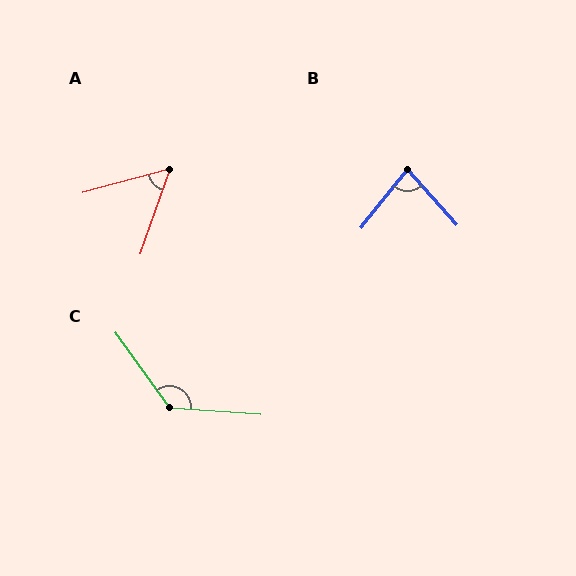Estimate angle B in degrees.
Approximately 80 degrees.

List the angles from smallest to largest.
A (56°), B (80°), C (130°).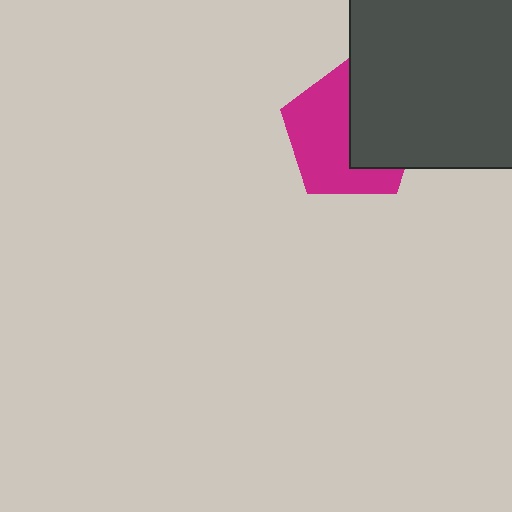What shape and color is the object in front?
The object in front is a dark gray square.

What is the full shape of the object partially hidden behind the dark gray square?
The partially hidden object is a magenta pentagon.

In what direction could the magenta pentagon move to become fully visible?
The magenta pentagon could move left. That would shift it out from behind the dark gray square entirely.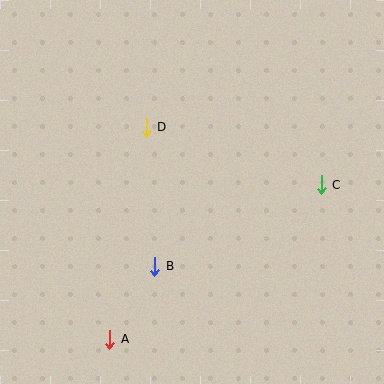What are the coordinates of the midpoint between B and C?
The midpoint between B and C is at (238, 225).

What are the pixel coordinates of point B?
Point B is at (155, 266).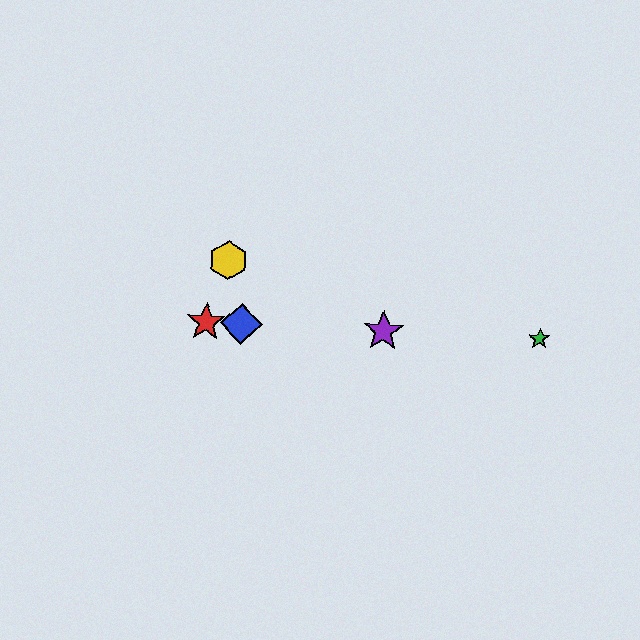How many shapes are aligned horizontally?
4 shapes (the red star, the blue diamond, the green star, the purple star) are aligned horizontally.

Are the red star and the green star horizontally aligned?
Yes, both are at y≈322.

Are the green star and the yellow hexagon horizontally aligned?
No, the green star is at y≈339 and the yellow hexagon is at y≈260.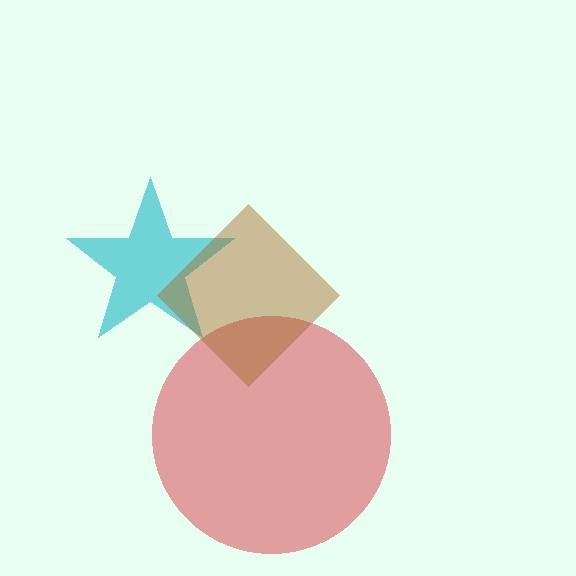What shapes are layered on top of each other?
The layered shapes are: a red circle, a cyan star, a brown diamond.